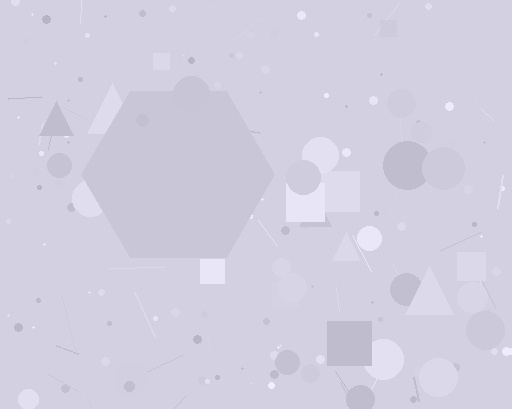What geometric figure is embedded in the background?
A hexagon is embedded in the background.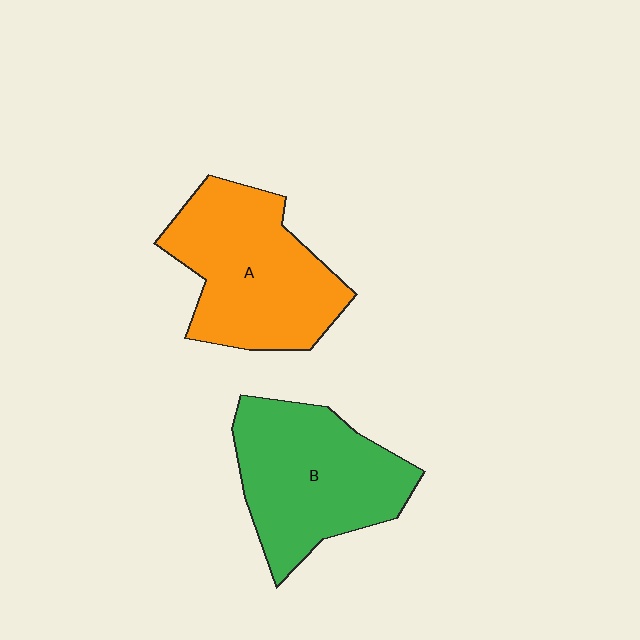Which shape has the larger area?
Shape A (orange).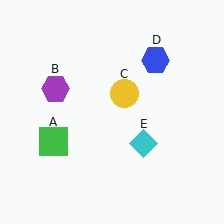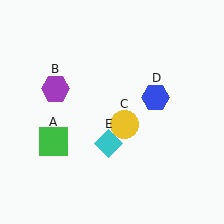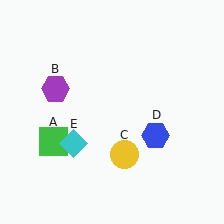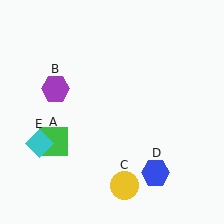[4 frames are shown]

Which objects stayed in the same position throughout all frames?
Green square (object A) and purple hexagon (object B) remained stationary.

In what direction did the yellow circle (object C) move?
The yellow circle (object C) moved down.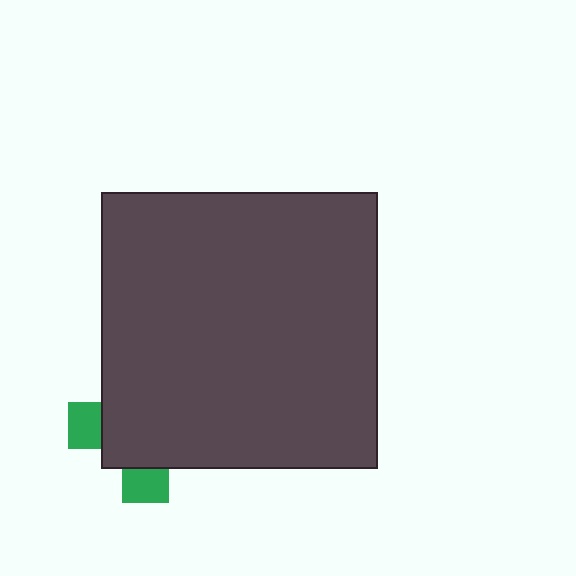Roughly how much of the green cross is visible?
A small part of it is visible (roughly 26%).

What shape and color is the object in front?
The object in front is a dark gray rectangle.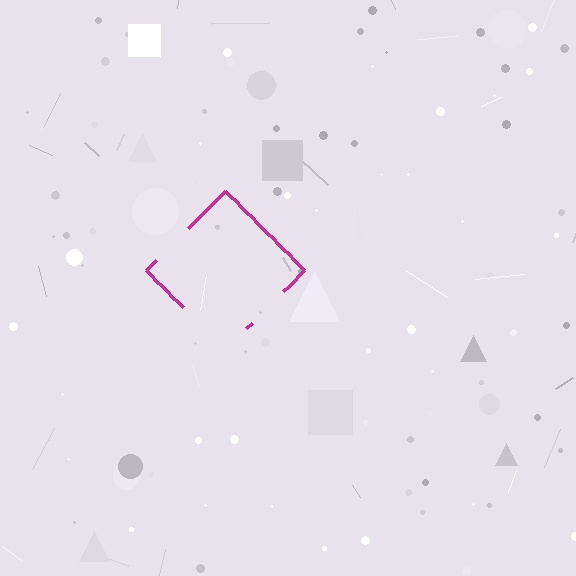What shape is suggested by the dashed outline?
The dashed outline suggests a diamond.